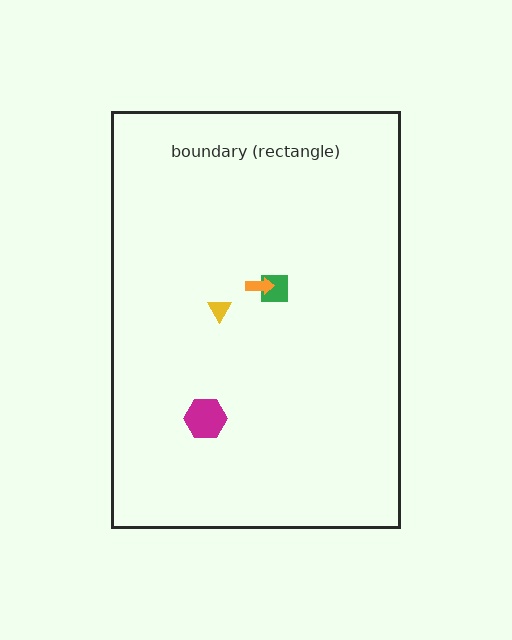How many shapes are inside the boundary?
4 inside, 0 outside.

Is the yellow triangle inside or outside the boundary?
Inside.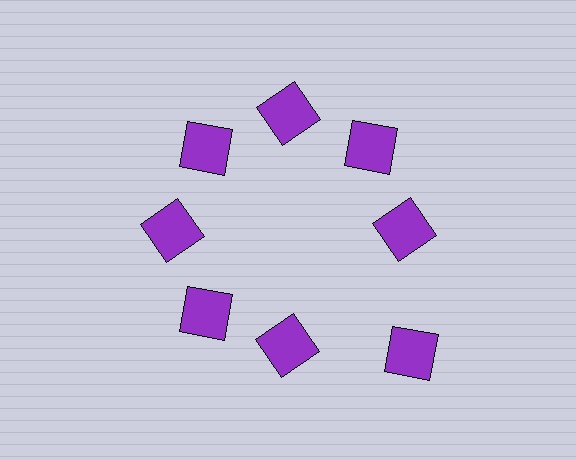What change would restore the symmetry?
The symmetry would be restored by moving it inward, back onto the ring so that all 8 squares sit at equal angles and equal distance from the center.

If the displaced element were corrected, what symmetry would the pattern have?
It would have 8-fold rotational symmetry — the pattern would map onto itself every 45 degrees.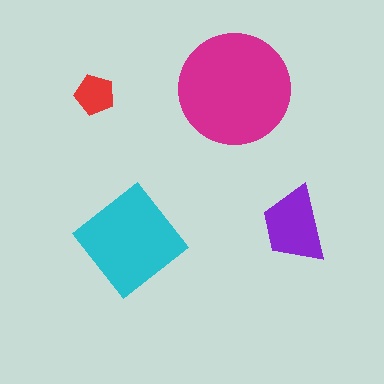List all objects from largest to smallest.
The magenta circle, the cyan diamond, the purple trapezoid, the red pentagon.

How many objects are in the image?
There are 4 objects in the image.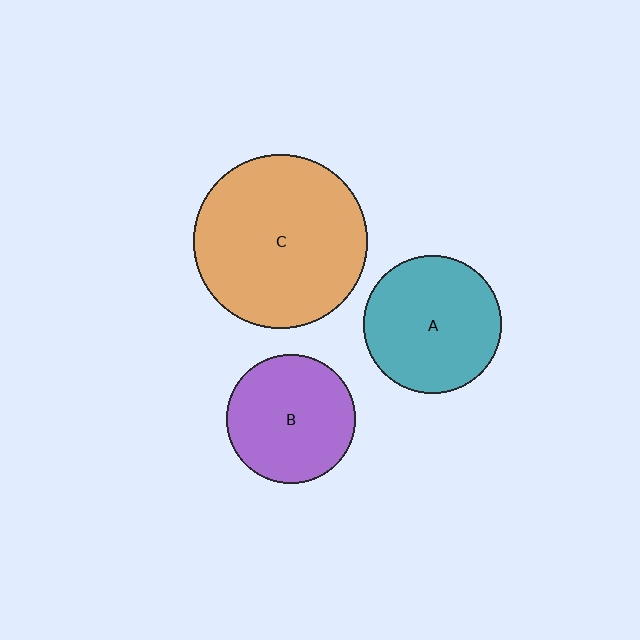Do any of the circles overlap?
No, none of the circles overlap.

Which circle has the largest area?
Circle C (orange).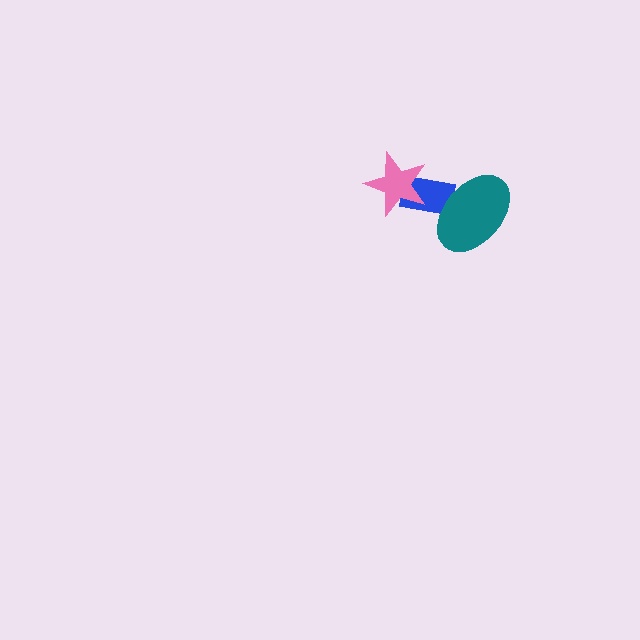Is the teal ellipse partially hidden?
No, no other shape covers it.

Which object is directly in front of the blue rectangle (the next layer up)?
The teal ellipse is directly in front of the blue rectangle.